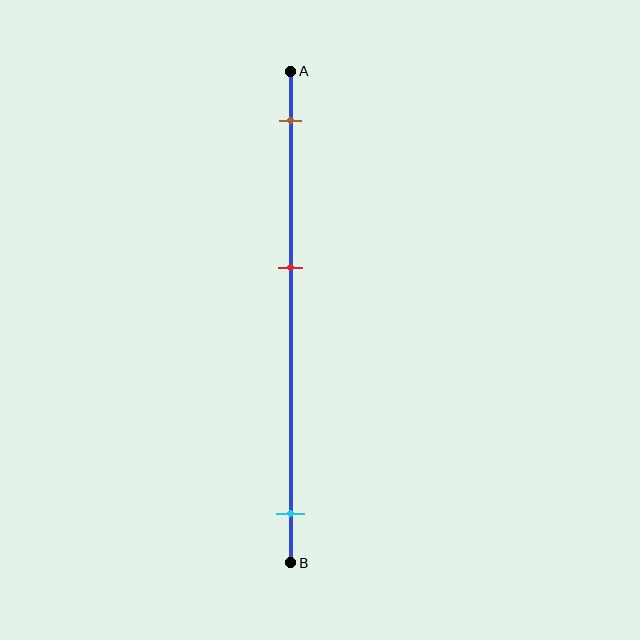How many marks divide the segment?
There are 3 marks dividing the segment.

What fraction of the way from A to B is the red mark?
The red mark is approximately 40% (0.4) of the way from A to B.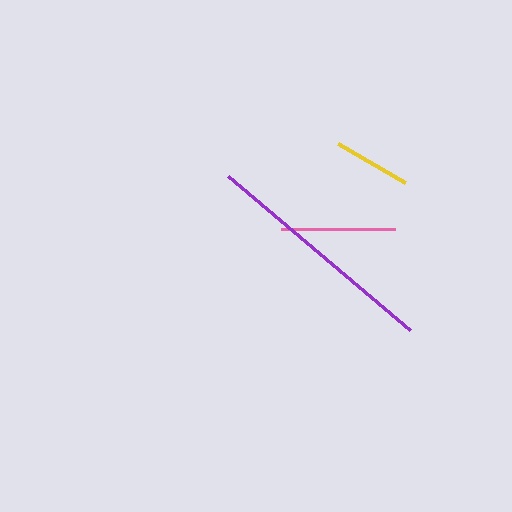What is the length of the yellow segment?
The yellow segment is approximately 77 pixels long.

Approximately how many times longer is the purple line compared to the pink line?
The purple line is approximately 2.1 times the length of the pink line.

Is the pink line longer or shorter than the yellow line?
The pink line is longer than the yellow line.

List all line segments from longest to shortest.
From longest to shortest: purple, pink, yellow.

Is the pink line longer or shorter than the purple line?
The purple line is longer than the pink line.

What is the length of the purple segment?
The purple segment is approximately 238 pixels long.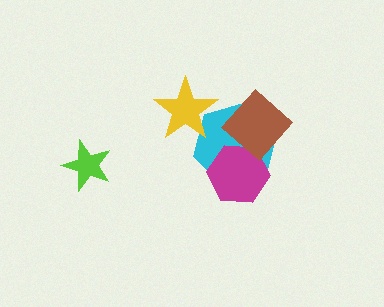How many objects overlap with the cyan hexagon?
3 objects overlap with the cyan hexagon.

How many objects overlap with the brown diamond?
2 objects overlap with the brown diamond.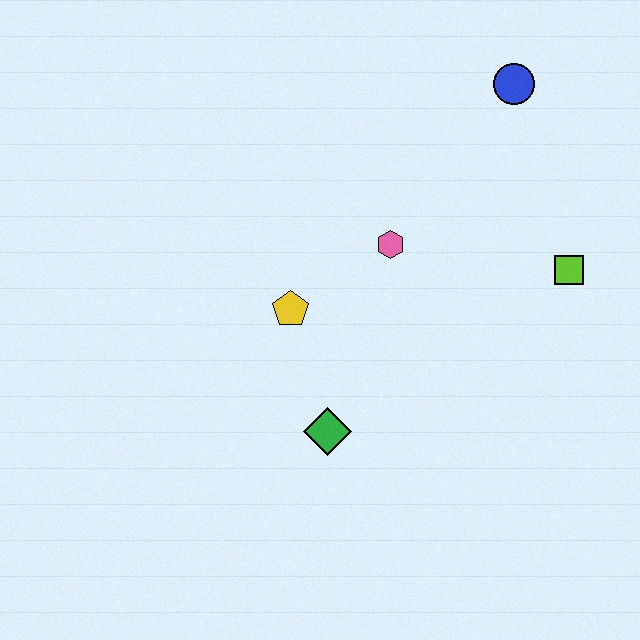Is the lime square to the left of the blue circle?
No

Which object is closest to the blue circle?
The lime square is closest to the blue circle.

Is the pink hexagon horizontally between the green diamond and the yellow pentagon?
No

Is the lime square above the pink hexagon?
No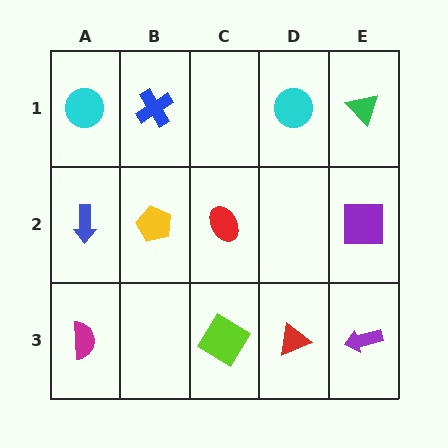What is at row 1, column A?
A cyan circle.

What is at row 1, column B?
A blue cross.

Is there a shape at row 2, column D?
No, that cell is empty.